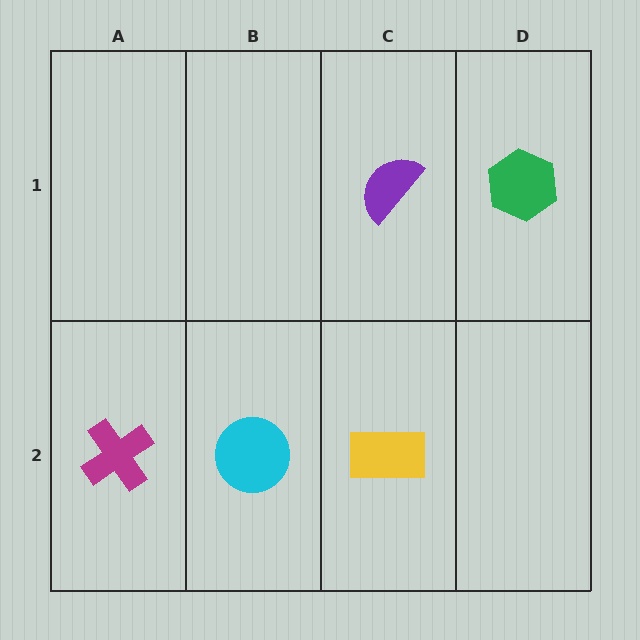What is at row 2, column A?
A magenta cross.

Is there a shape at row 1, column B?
No, that cell is empty.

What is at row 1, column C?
A purple semicircle.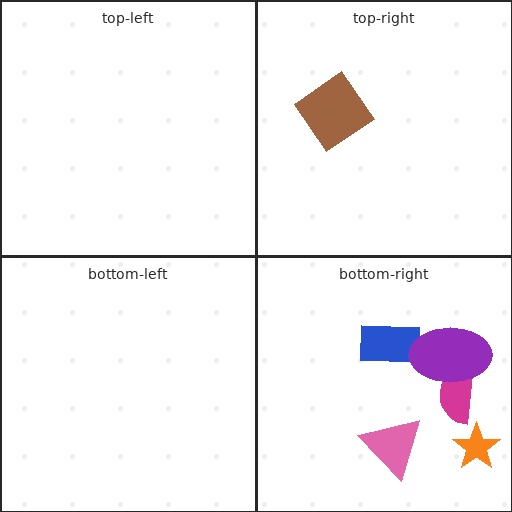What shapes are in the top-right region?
The brown diamond.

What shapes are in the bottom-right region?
The orange star, the blue rectangle, the pink triangle, the magenta semicircle, the purple ellipse.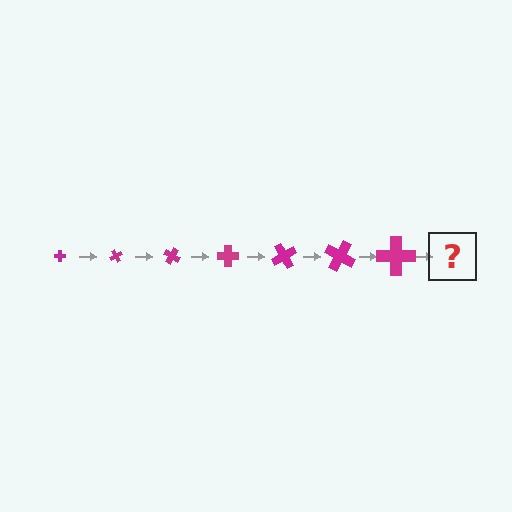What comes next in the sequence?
The next element should be a cross, larger than the previous one and rotated 420 degrees from the start.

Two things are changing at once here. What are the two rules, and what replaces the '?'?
The two rules are that the cross grows larger each step and it rotates 60 degrees each step. The '?' should be a cross, larger than the previous one and rotated 420 degrees from the start.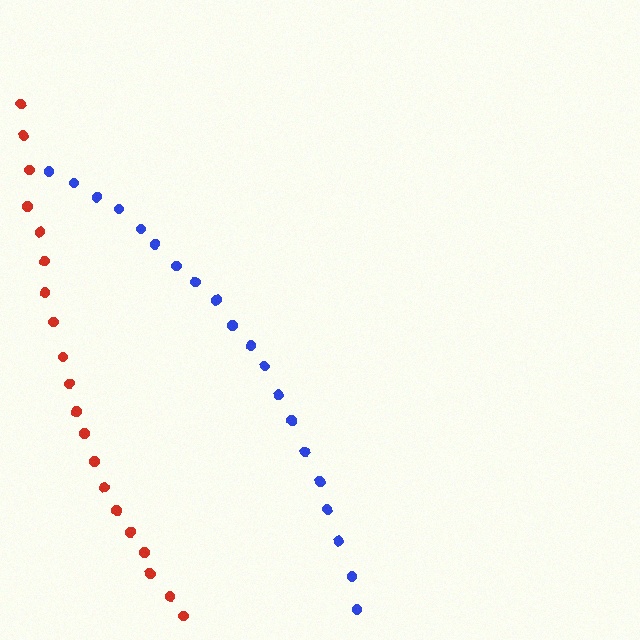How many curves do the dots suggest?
There are 2 distinct paths.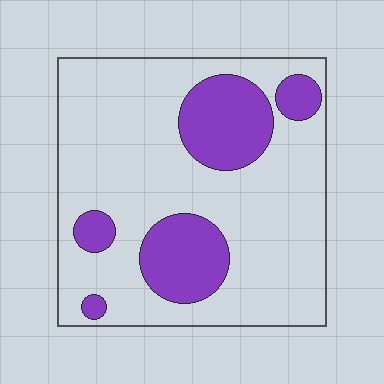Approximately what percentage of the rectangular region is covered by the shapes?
Approximately 25%.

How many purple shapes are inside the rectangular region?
5.